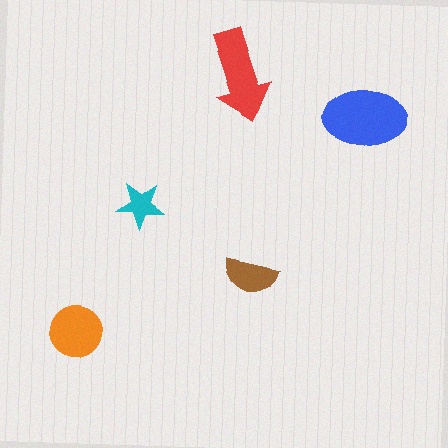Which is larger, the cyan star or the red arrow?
The red arrow.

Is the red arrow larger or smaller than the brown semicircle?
Larger.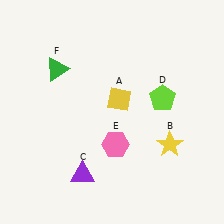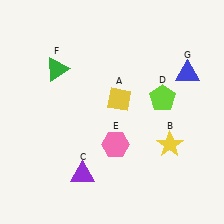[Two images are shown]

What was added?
A blue triangle (G) was added in Image 2.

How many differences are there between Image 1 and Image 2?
There is 1 difference between the two images.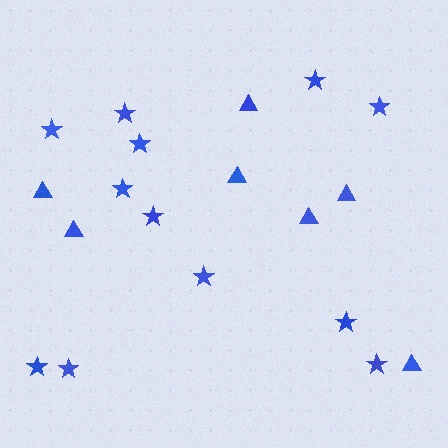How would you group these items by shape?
There are 2 groups: one group of stars (12) and one group of triangles (7).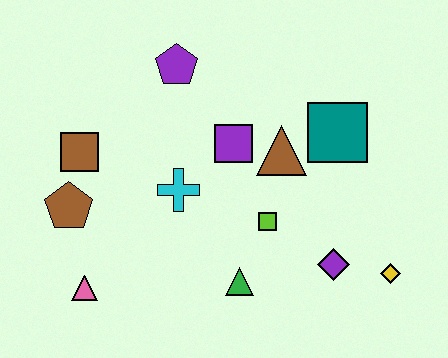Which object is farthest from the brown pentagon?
The yellow diamond is farthest from the brown pentagon.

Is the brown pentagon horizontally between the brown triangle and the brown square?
No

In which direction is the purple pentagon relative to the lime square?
The purple pentagon is above the lime square.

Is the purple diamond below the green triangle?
No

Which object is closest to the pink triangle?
The brown pentagon is closest to the pink triangle.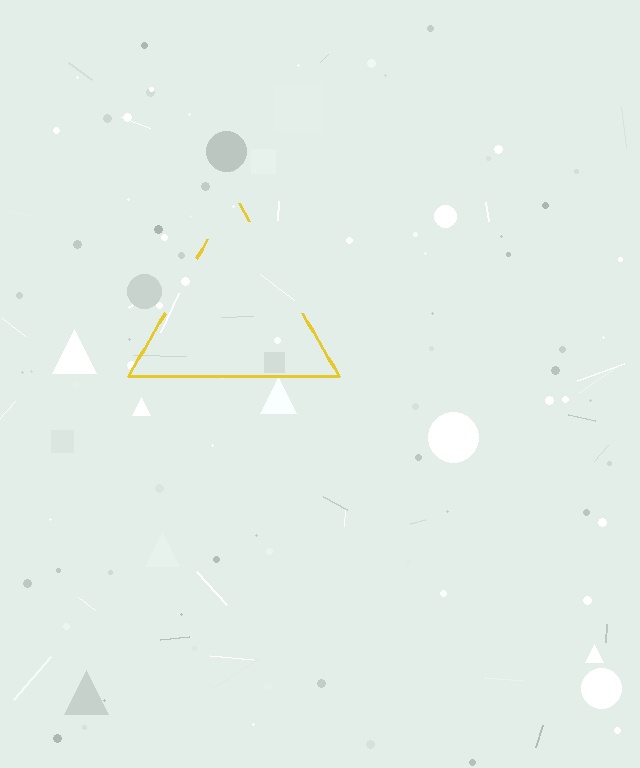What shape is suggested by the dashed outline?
The dashed outline suggests a triangle.